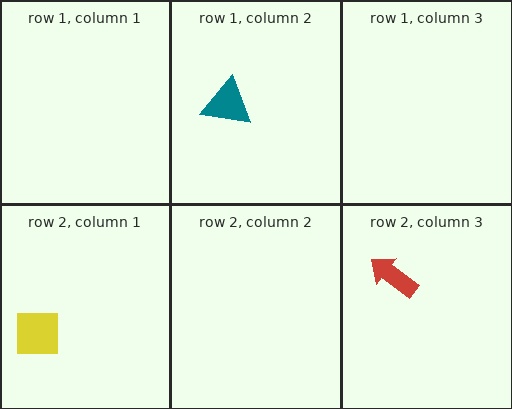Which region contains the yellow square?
The row 2, column 1 region.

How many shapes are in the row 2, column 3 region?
1.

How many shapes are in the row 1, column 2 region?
1.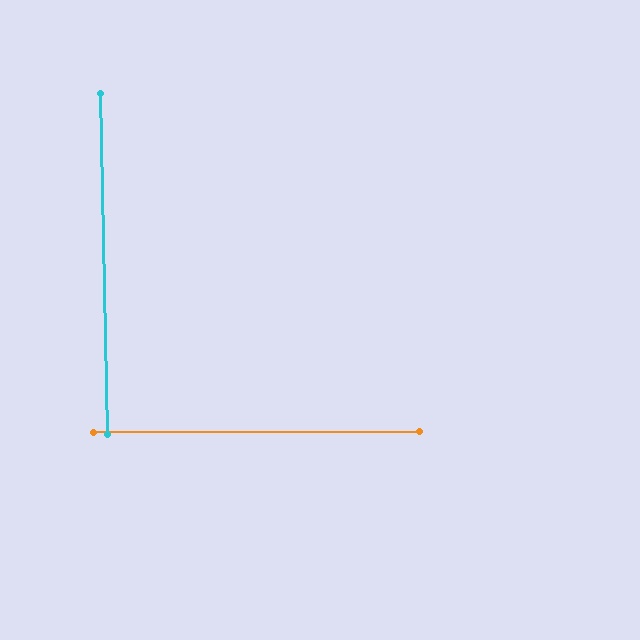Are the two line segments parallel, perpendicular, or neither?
Perpendicular — they meet at approximately 89°.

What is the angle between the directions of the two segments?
Approximately 89 degrees.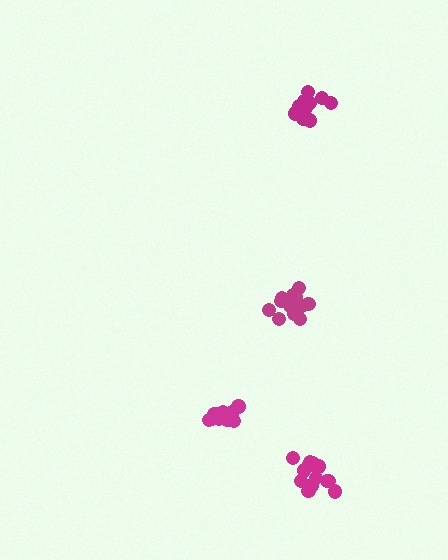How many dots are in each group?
Group 1: 10 dots, Group 2: 13 dots, Group 3: 14 dots, Group 4: 12 dots (49 total).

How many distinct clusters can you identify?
There are 4 distinct clusters.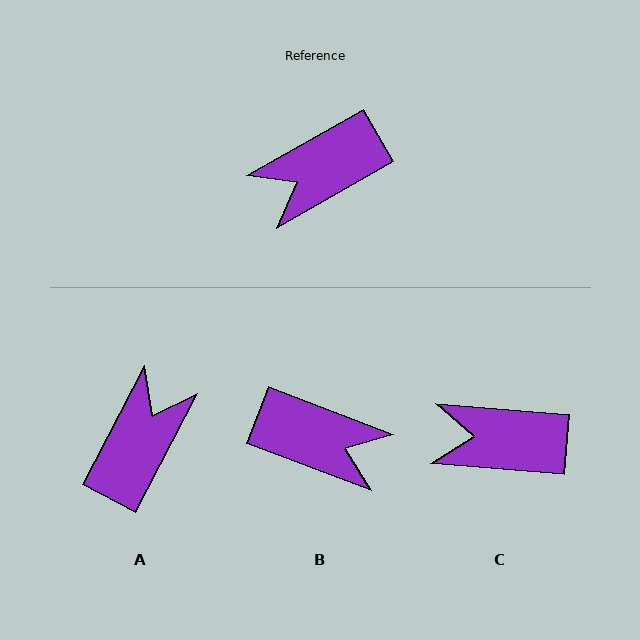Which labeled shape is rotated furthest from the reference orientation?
A, about 147 degrees away.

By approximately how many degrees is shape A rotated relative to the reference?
Approximately 147 degrees clockwise.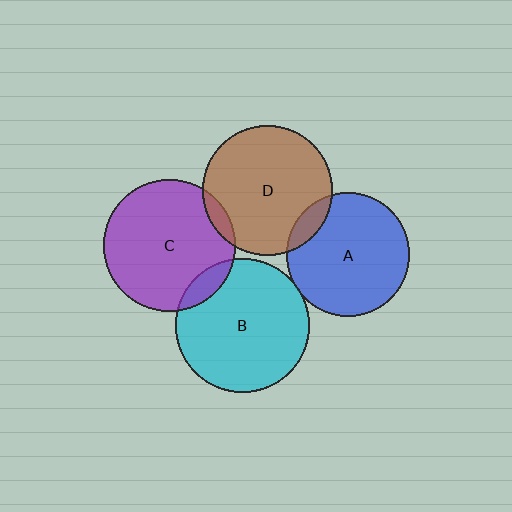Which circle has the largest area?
Circle B (cyan).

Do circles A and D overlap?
Yes.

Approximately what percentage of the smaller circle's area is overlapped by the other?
Approximately 10%.